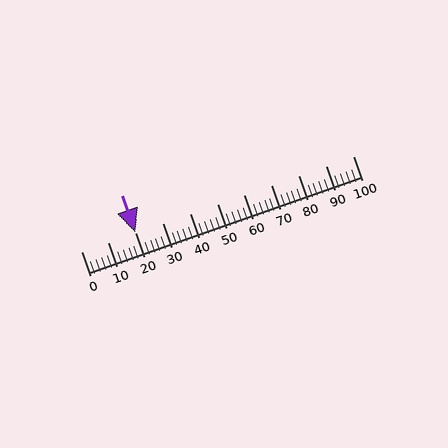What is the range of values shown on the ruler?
The ruler shows values from 0 to 100.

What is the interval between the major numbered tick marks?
The major tick marks are spaced 10 units apart.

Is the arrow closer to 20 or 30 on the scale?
The arrow is closer to 20.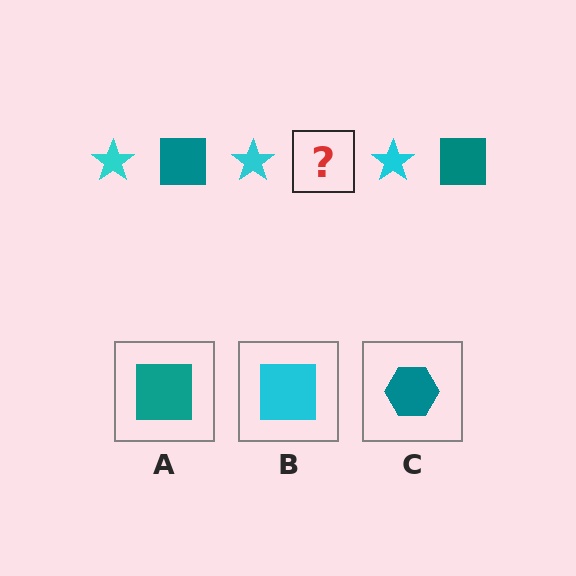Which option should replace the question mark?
Option A.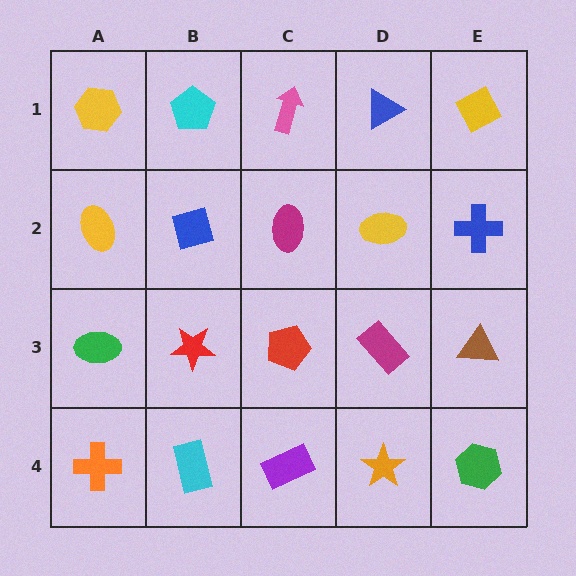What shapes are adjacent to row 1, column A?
A yellow ellipse (row 2, column A), a cyan pentagon (row 1, column B).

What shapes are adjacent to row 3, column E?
A blue cross (row 2, column E), a green hexagon (row 4, column E), a magenta rectangle (row 3, column D).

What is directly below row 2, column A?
A green ellipse.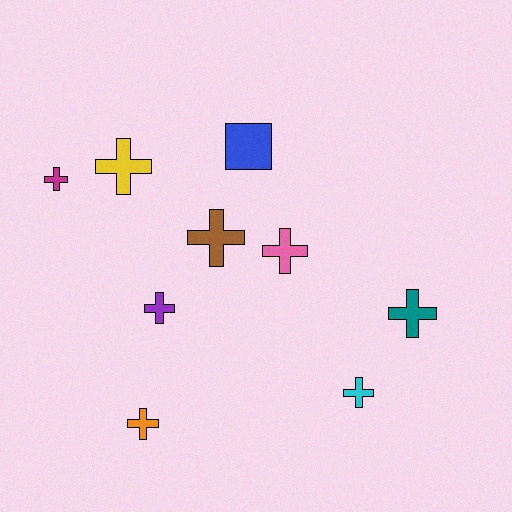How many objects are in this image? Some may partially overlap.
There are 9 objects.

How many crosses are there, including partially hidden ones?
There are 8 crosses.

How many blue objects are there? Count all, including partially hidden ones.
There is 1 blue object.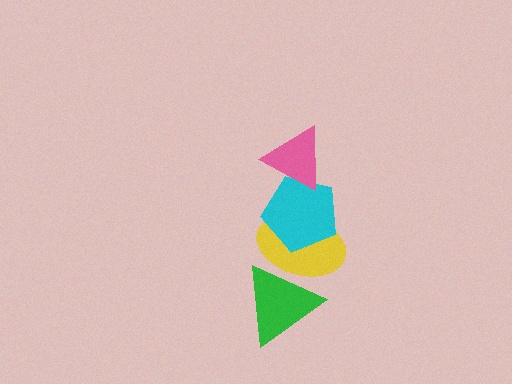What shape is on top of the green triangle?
The yellow ellipse is on top of the green triangle.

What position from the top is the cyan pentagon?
The cyan pentagon is 2nd from the top.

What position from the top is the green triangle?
The green triangle is 4th from the top.